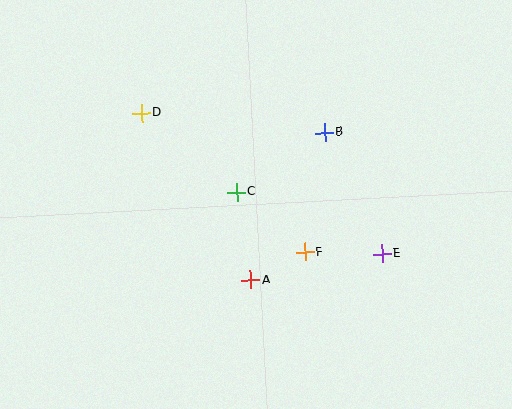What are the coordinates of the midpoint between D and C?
The midpoint between D and C is at (189, 153).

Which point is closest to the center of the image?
Point C at (237, 192) is closest to the center.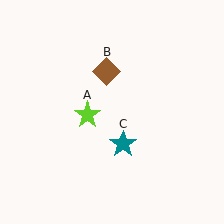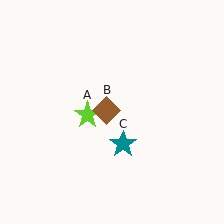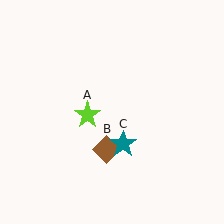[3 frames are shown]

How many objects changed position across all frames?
1 object changed position: brown diamond (object B).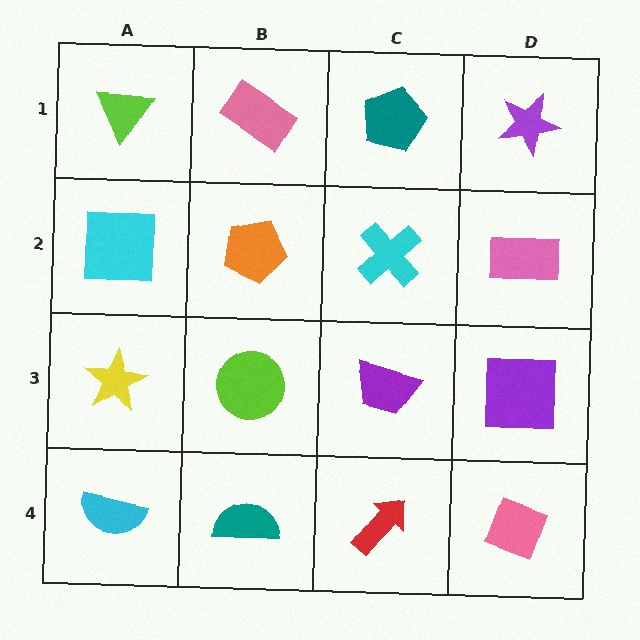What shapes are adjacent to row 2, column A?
A lime triangle (row 1, column A), a yellow star (row 3, column A), an orange pentagon (row 2, column B).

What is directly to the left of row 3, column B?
A yellow star.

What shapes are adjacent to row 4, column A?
A yellow star (row 3, column A), a teal semicircle (row 4, column B).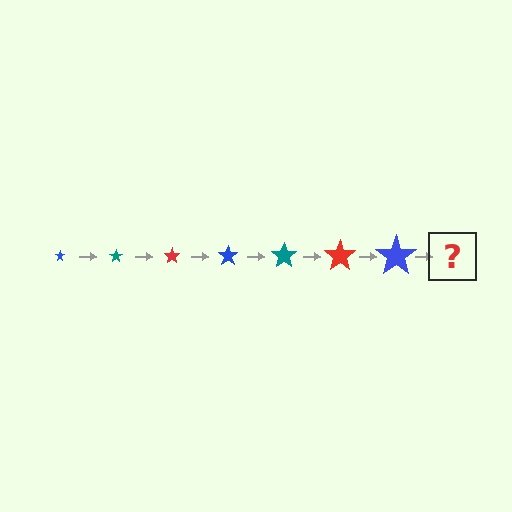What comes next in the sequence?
The next element should be a teal star, larger than the previous one.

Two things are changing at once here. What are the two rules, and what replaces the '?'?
The two rules are that the star grows larger each step and the color cycles through blue, teal, and red. The '?' should be a teal star, larger than the previous one.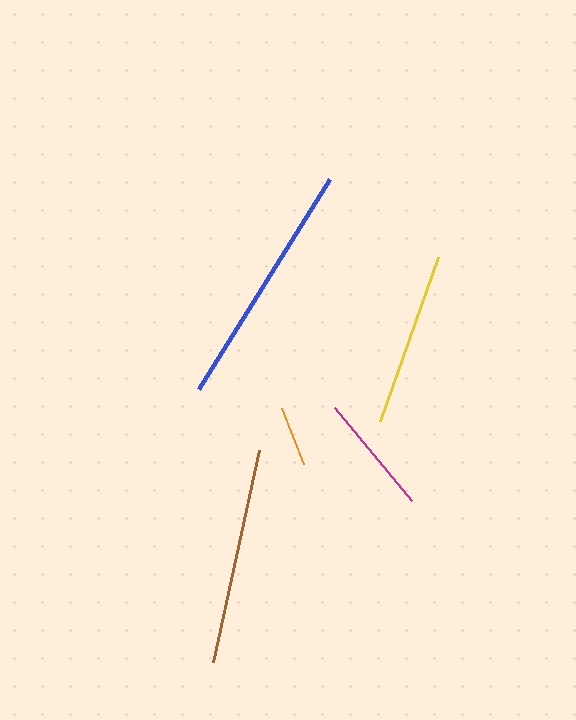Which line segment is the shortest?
The orange line is the shortest at approximately 61 pixels.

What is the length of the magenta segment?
The magenta segment is approximately 120 pixels long.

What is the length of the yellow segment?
The yellow segment is approximately 174 pixels long.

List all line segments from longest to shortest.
From longest to shortest: blue, brown, yellow, magenta, orange.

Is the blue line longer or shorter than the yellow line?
The blue line is longer than the yellow line.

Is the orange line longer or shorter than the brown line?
The brown line is longer than the orange line.